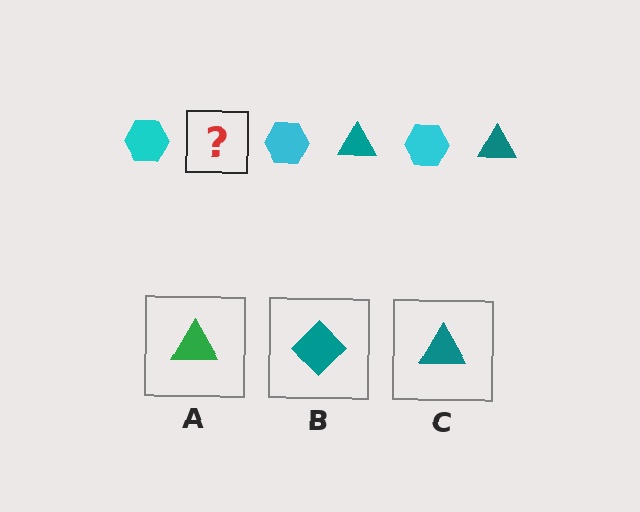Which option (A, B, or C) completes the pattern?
C.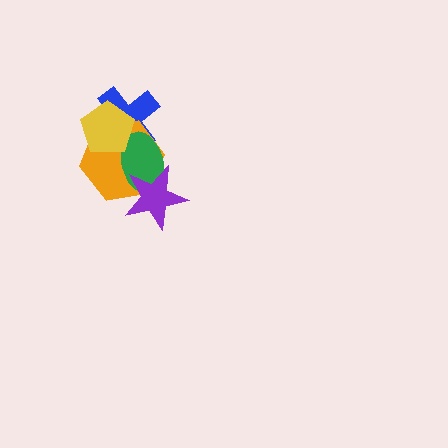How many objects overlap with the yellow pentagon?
3 objects overlap with the yellow pentagon.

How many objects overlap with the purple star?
2 objects overlap with the purple star.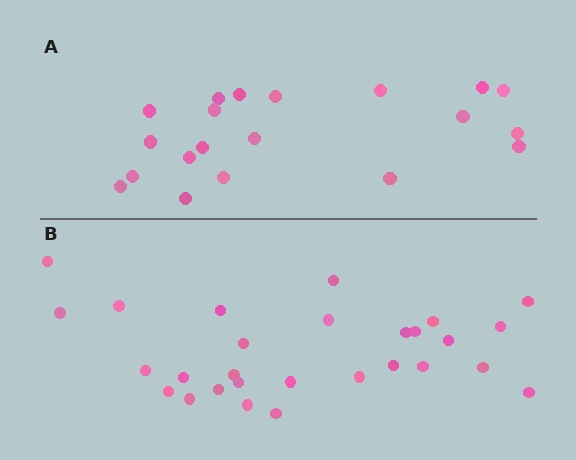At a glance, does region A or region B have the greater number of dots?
Region B (the bottom region) has more dots.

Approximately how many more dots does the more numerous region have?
Region B has roughly 8 or so more dots than region A.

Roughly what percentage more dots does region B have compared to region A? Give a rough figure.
About 40% more.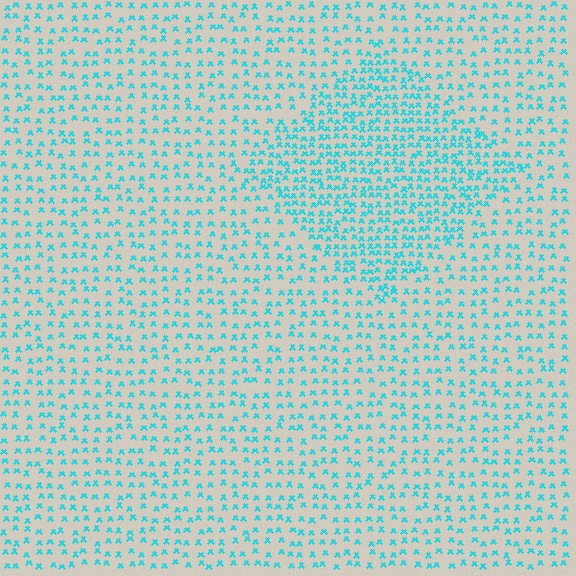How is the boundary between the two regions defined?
The boundary is defined by a change in element density (approximately 1.9x ratio). All elements are the same color, size, and shape.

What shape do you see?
I see a diamond.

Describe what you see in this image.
The image contains small cyan elements arranged at two different densities. A diamond-shaped region is visible where the elements are more densely packed than the surrounding area.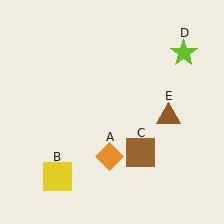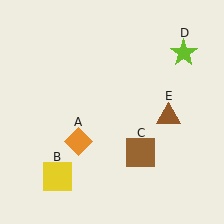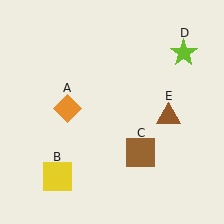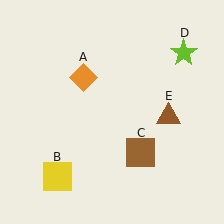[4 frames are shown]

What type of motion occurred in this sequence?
The orange diamond (object A) rotated clockwise around the center of the scene.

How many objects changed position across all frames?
1 object changed position: orange diamond (object A).